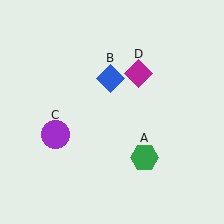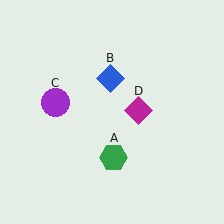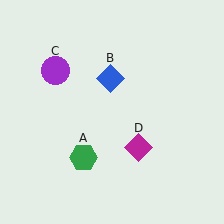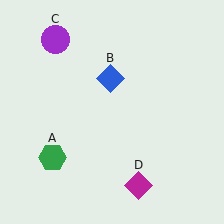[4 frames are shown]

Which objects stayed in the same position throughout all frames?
Blue diamond (object B) remained stationary.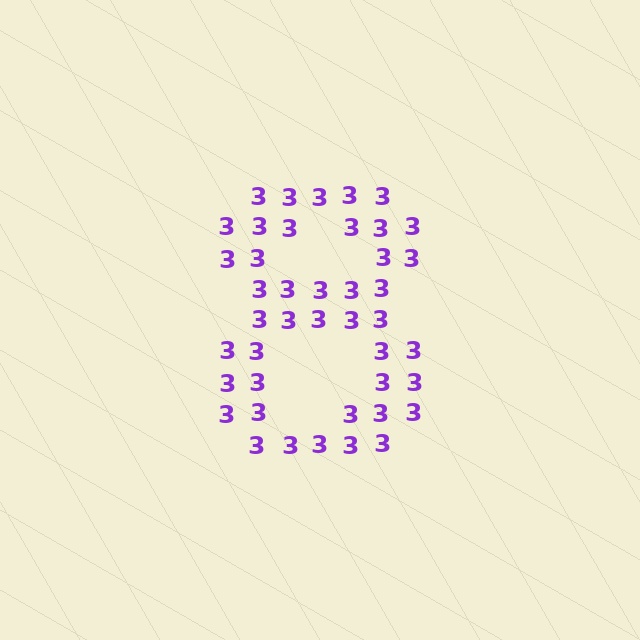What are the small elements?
The small elements are digit 3's.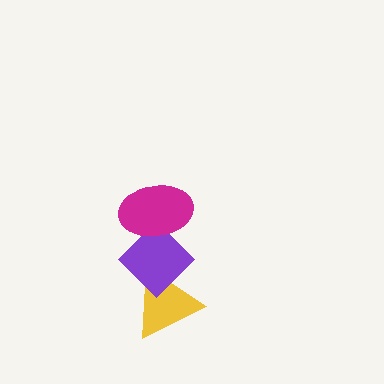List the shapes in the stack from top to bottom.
From top to bottom: the magenta ellipse, the purple diamond, the yellow triangle.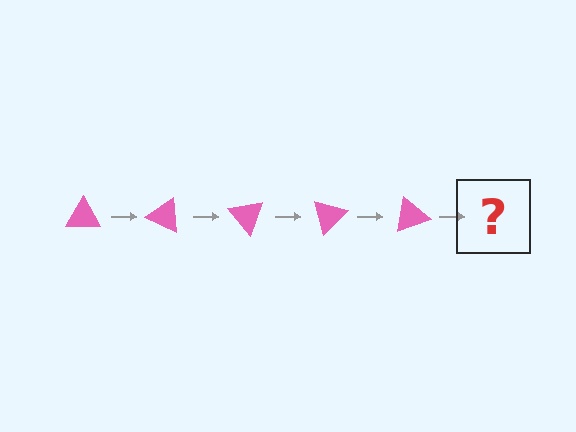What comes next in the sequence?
The next element should be a pink triangle rotated 125 degrees.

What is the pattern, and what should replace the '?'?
The pattern is that the triangle rotates 25 degrees each step. The '?' should be a pink triangle rotated 125 degrees.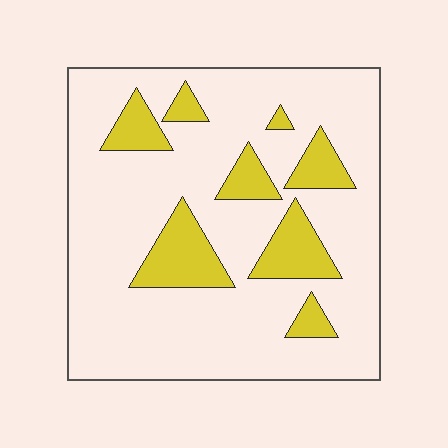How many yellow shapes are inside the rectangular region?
8.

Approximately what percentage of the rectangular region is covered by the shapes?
Approximately 20%.